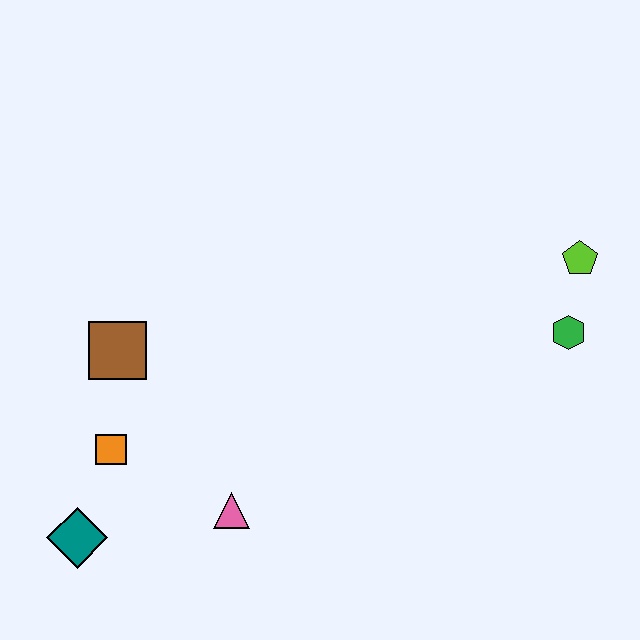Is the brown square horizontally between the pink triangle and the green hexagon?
No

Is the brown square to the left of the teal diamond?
No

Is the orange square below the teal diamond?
No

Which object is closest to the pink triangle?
The orange square is closest to the pink triangle.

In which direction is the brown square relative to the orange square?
The brown square is above the orange square.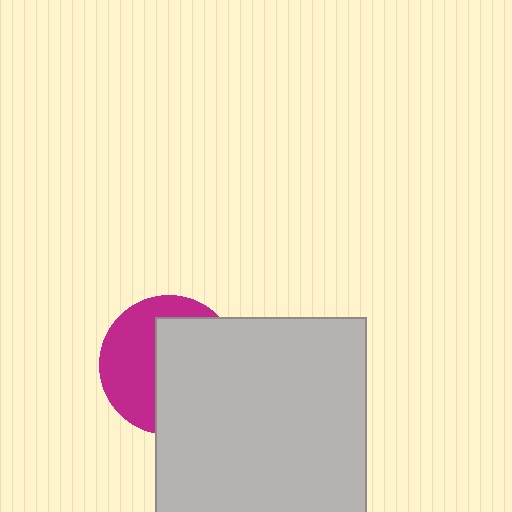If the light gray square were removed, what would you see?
You would see the complete magenta circle.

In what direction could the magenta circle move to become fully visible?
The magenta circle could move left. That would shift it out from behind the light gray square entirely.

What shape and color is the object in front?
The object in front is a light gray square.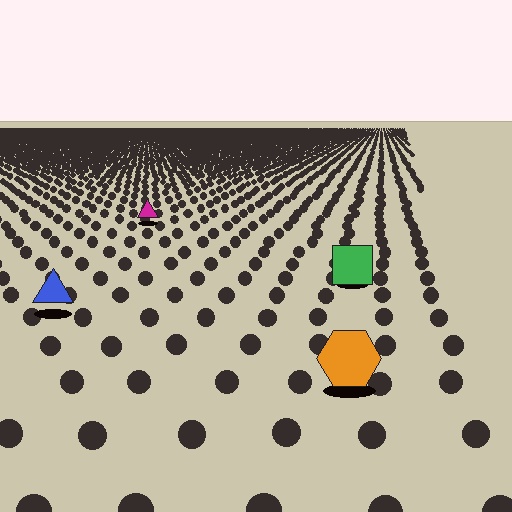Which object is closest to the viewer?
The orange hexagon is closest. The texture marks near it are larger and more spread out.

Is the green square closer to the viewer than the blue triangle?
No. The blue triangle is closer — you can tell from the texture gradient: the ground texture is coarser near it.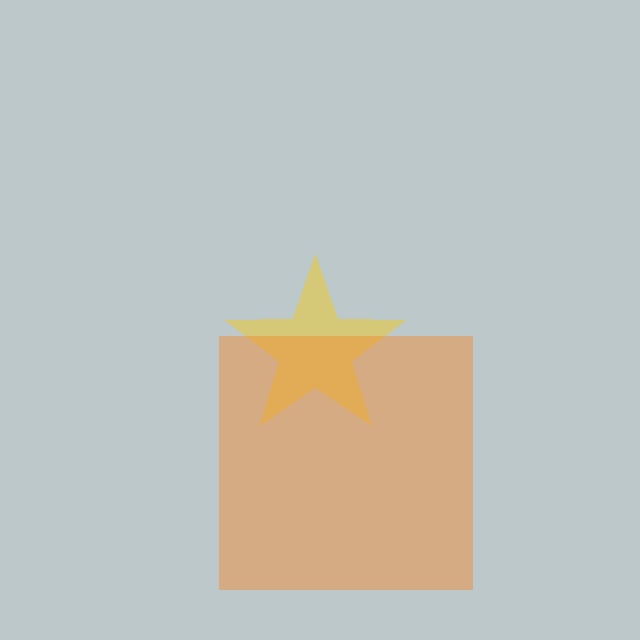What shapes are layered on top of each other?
The layered shapes are: a yellow star, an orange square.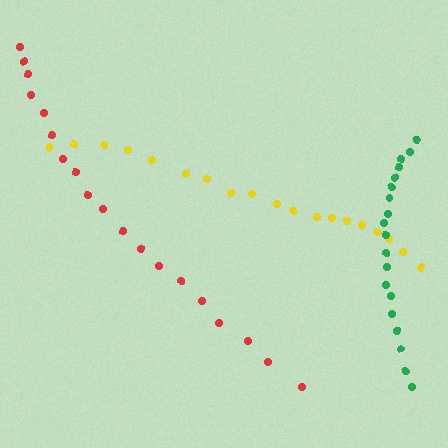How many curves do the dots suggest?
There are 3 distinct paths.